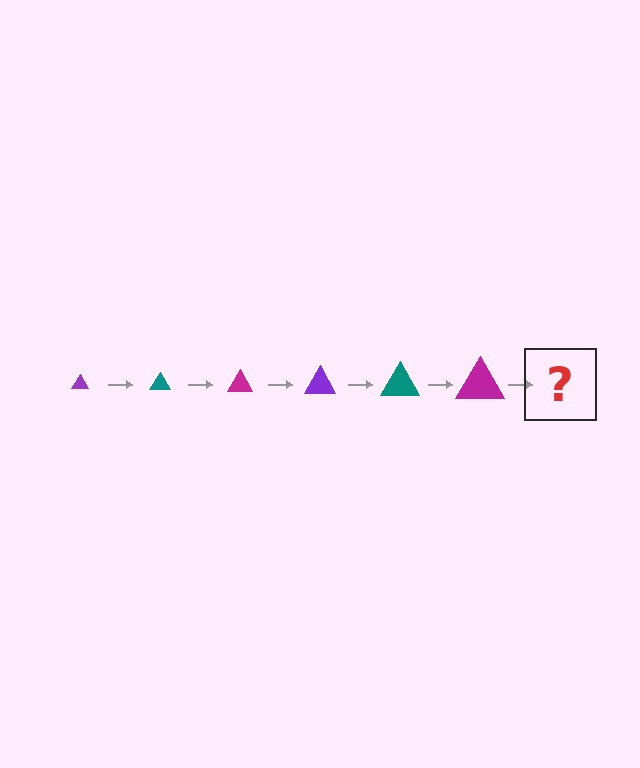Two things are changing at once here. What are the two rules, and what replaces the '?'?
The two rules are that the triangle grows larger each step and the color cycles through purple, teal, and magenta. The '?' should be a purple triangle, larger than the previous one.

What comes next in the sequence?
The next element should be a purple triangle, larger than the previous one.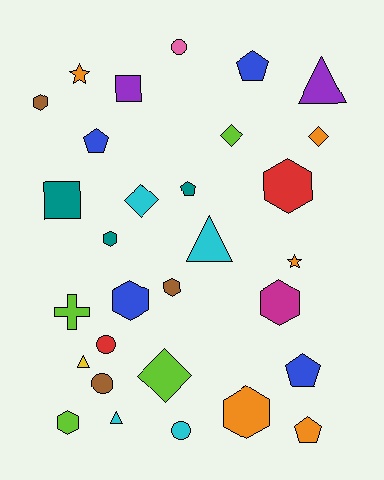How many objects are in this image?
There are 30 objects.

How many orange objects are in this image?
There are 5 orange objects.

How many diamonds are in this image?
There are 4 diamonds.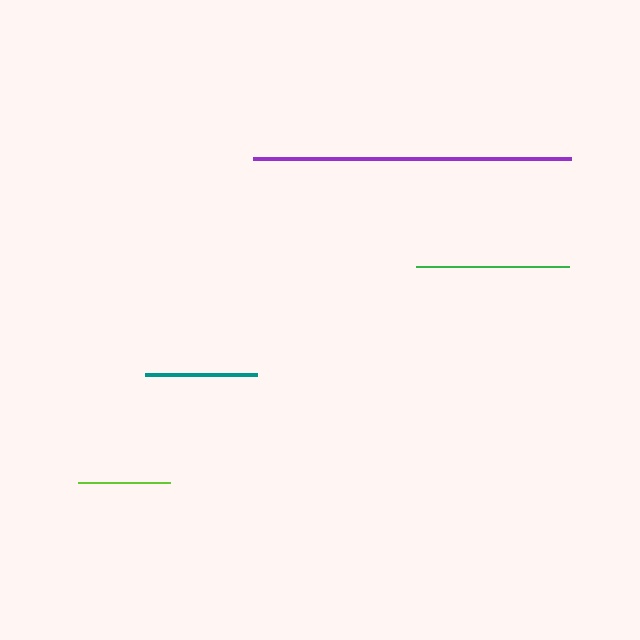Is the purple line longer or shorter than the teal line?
The purple line is longer than the teal line.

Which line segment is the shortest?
The lime line is the shortest at approximately 92 pixels.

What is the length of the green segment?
The green segment is approximately 153 pixels long.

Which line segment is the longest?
The purple line is the longest at approximately 318 pixels.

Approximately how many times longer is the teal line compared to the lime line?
The teal line is approximately 1.2 times the length of the lime line.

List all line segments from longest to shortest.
From longest to shortest: purple, green, teal, lime.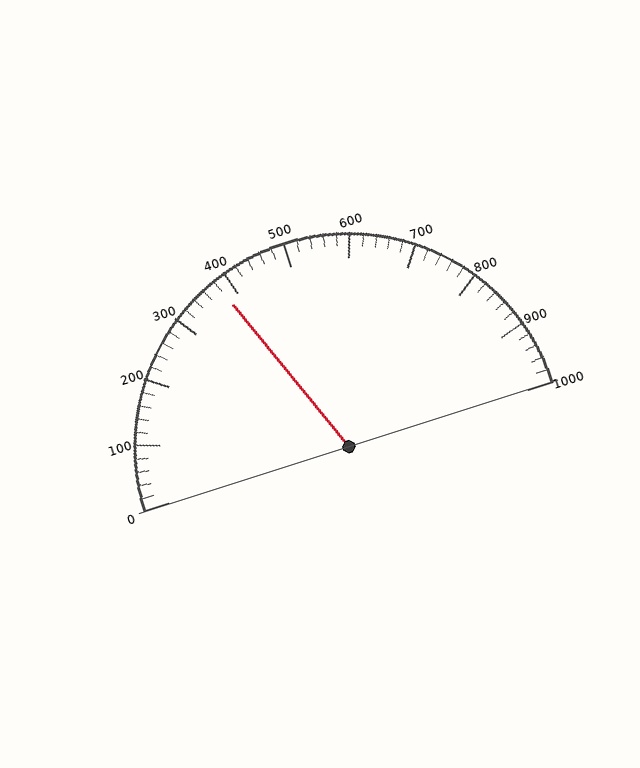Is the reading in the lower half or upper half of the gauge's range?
The reading is in the lower half of the range (0 to 1000).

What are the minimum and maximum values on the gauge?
The gauge ranges from 0 to 1000.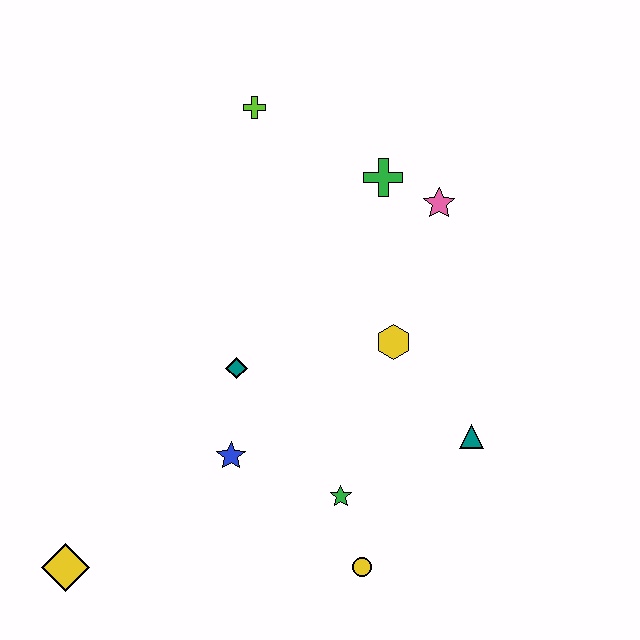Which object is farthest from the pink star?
The yellow diamond is farthest from the pink star.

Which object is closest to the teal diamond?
The blue star is closest to the teal diamond.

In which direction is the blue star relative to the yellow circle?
The blue star is to the left of the yellow circle.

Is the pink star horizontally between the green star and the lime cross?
No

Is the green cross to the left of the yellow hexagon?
Yes